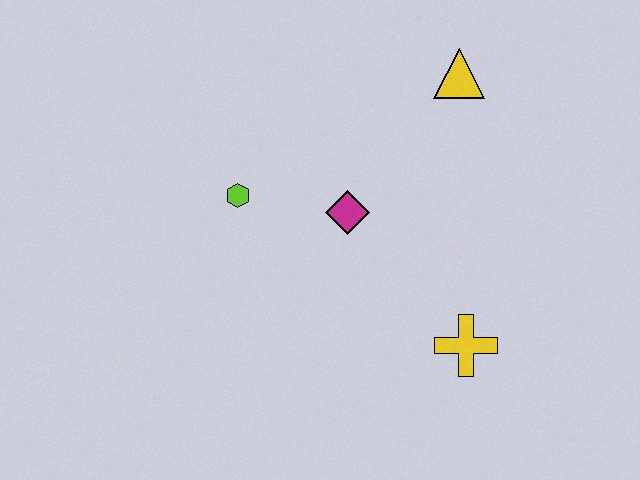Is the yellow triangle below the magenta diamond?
No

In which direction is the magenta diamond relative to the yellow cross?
The magenta diamond is above the yellow cross.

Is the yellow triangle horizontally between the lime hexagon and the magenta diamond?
No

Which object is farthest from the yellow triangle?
The yellow cross is farthest from the yellow triangle.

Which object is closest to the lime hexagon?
The magenta diamond is closest to the lime hexagon.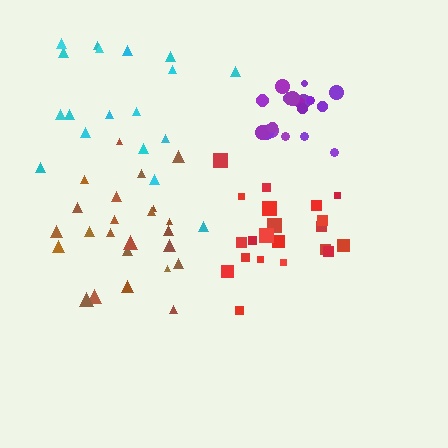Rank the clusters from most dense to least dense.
purple, red, brown, cyan.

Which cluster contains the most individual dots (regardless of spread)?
Brown (24).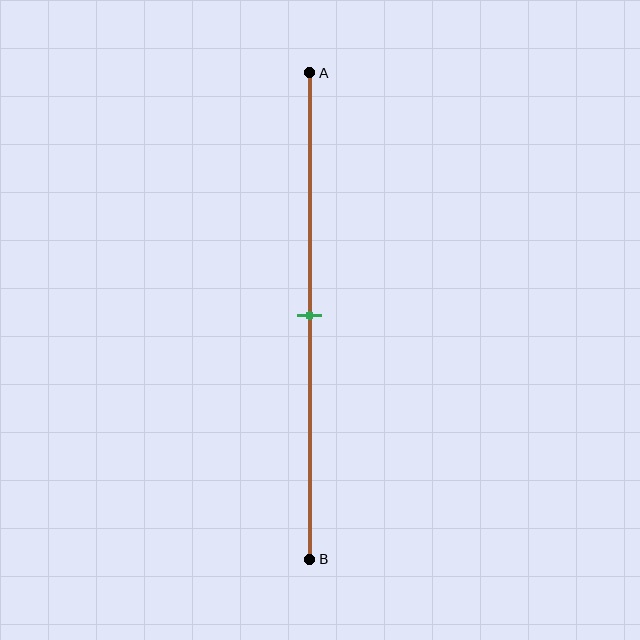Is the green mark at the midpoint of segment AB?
Yes, the mark is approximately at the midpoint.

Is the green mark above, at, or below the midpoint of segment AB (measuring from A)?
The green mark is approximately at the midpoint of segment AB.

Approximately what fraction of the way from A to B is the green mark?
The green mark is approximately 50% of the way from A to B.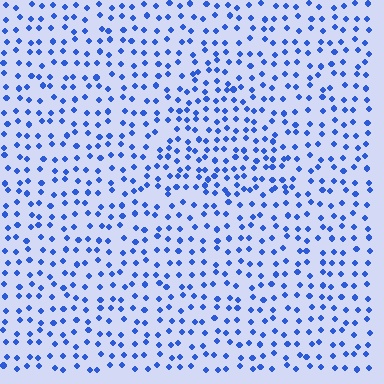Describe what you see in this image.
The image contains small blue elements arranged at two different densities. A triangle-shaped region is visible where the elements are more densely packed than the surrounding area.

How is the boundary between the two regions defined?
The boundary is defined by a change in element density (approximately 1.5x ratio). All elements are the same color, size, and shape.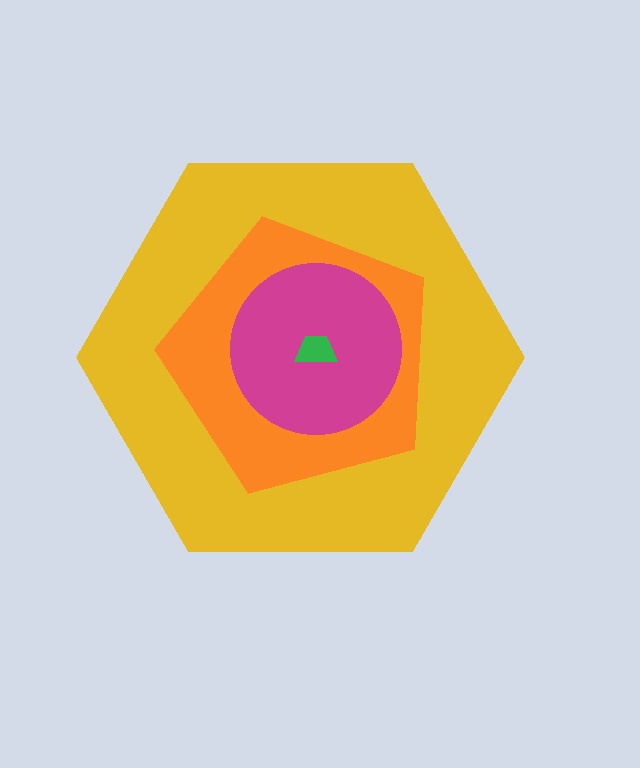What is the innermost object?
The green trapezoid.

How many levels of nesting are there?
4.